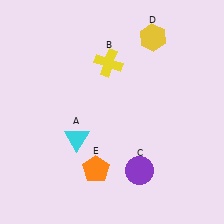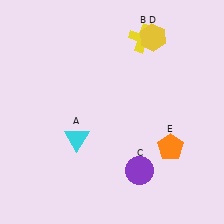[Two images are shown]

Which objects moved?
The objects that moved are: the yellow cross (B), the orange pentagon (E).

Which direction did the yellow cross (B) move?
The yellow cross (B) moved right.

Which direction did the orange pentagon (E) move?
The orange pentagon (E) moved right.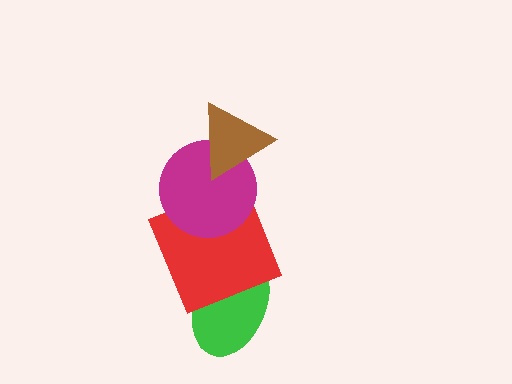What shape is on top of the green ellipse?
The red square is on top of the green ellipse.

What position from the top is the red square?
The red square is 3rd from the top.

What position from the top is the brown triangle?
The brown triangle is 1st from the top.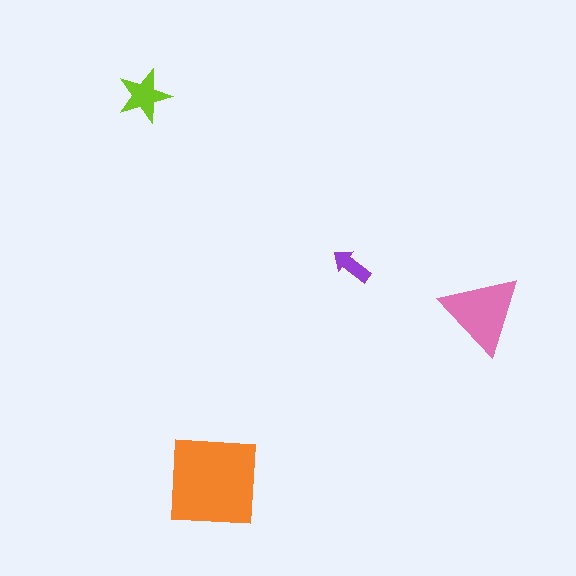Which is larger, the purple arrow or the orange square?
The orange square.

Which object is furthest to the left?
The lime star is leftmost.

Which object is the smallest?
The purple arrow.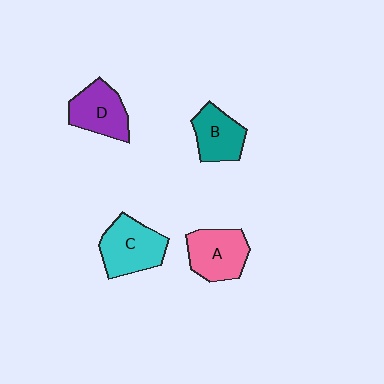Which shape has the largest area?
Shape C (cyan).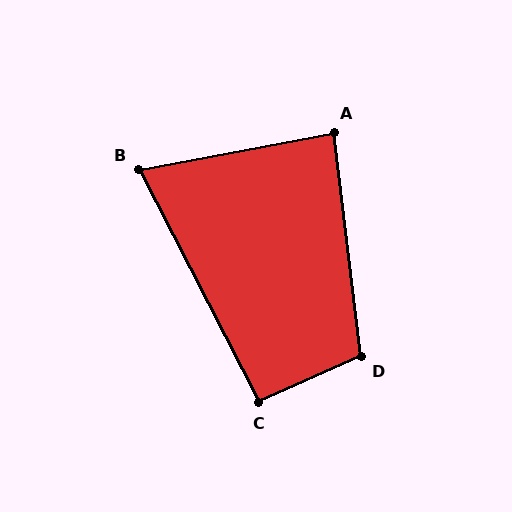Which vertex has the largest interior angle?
D, at approximately 107 degrees.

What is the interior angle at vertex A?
Approximately 86 degrees (approximately right).